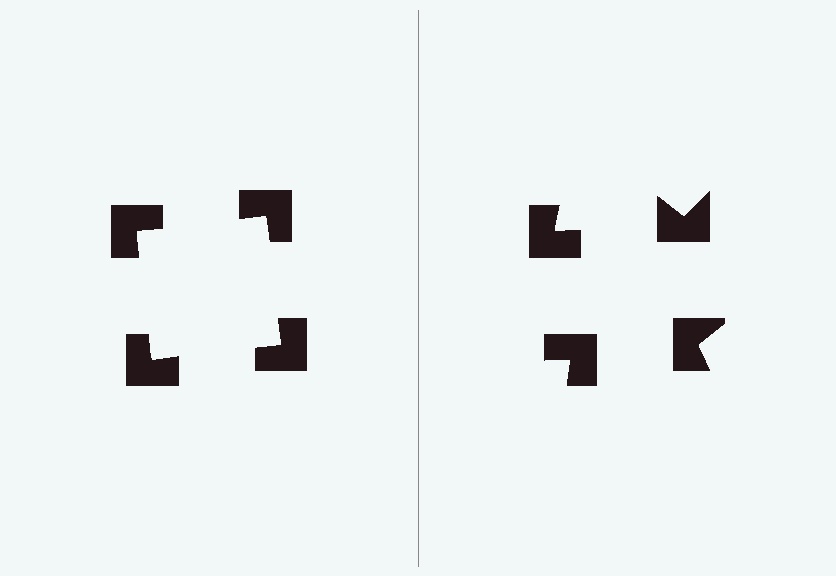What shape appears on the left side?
An illusory square.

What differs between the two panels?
The notched squares are positioned identically on both sides; only the wedge orientations differ. On the left they align to a square; on the right they are misaligned.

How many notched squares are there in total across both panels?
8 — 4 on each side.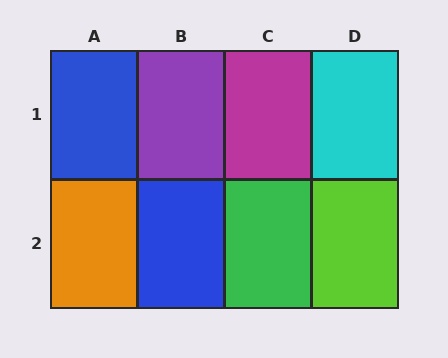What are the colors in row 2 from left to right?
Orange, blue, green, lime.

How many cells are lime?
1 cell is lime.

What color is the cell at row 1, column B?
Purple.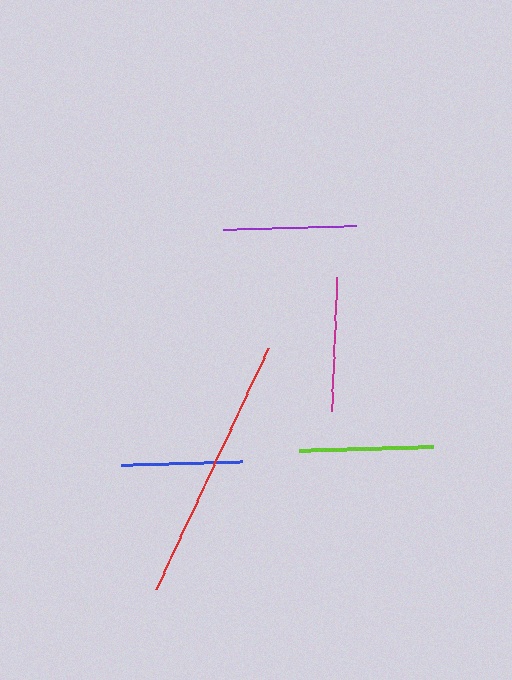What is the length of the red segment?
The red segment is approximately 266 pixels long.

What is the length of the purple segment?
The purple segment is approximately 134 pixels long.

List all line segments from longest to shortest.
From longest to shortest: red, lime, magenta, purple, blue.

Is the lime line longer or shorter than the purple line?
The lime line is longer than the purple line.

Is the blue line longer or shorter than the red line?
The red line is longer than the blue line.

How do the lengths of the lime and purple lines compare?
The lime and purple lines are approximately the same length.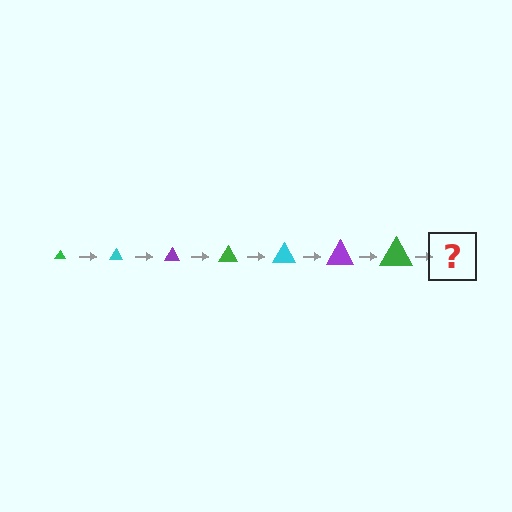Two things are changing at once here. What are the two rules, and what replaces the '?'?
The two rules are that the triangle grows larger each step and the color cycles through green, cyan, and purple. The '?' should be a cyan triangle, larger than the previous one.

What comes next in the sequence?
The next element should be a cyan triangle, larger than the previous one.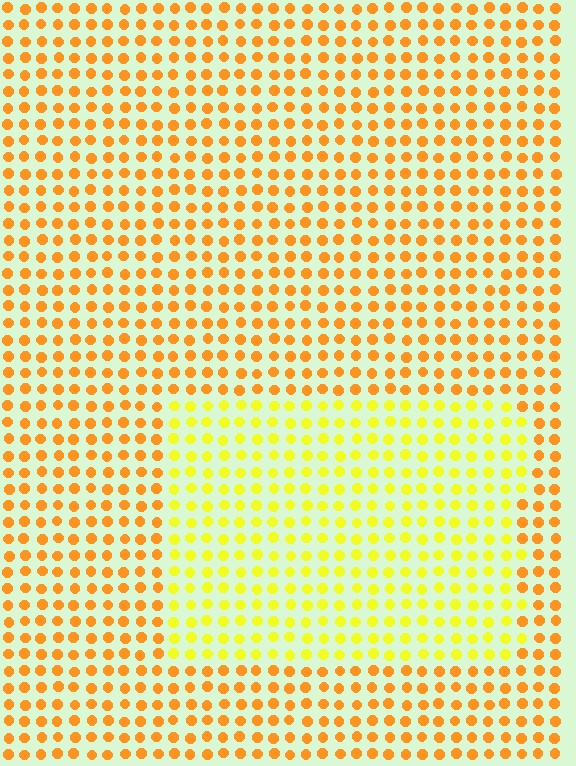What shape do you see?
I see a rectangle.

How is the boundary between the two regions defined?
The boundary is defined purely by a slight shift in hue (about 32 degrees). Spacing, size, and orientation are identical on both sides.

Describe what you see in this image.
The image is filled with small orange elements in a uniform arrangement. A rectangle-shaped region is visible where the elements are tinted to a slightly different hue, forming a subtle color boundary.